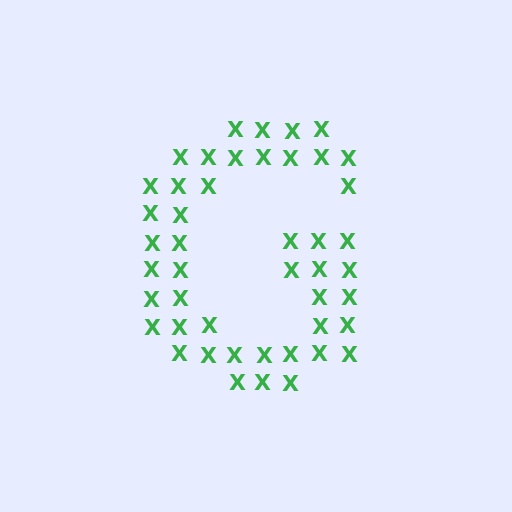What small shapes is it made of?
It is made of small letter X's.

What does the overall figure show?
The overall figure shows the letter G.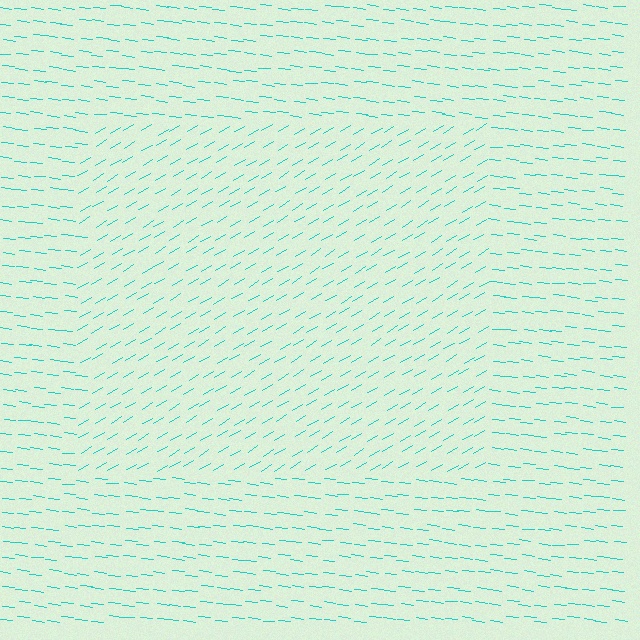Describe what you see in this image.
The image is filled with small cyan line segments. A rectangle region in the image has lines oriented differently from the surrounding lines, creating a visible texture boundary.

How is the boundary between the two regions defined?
The boundary is defined purely by a change in line orientation (approximately 37 degrees difference). All lines are the same color and thickness.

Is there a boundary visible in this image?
Yes, there is a texture boundary formed by a change in line orientation.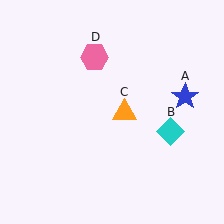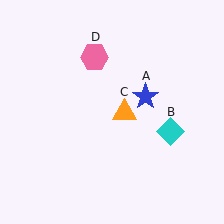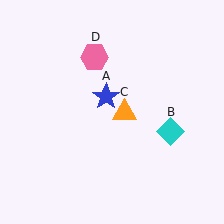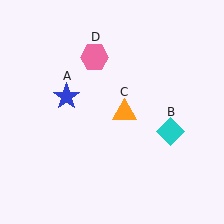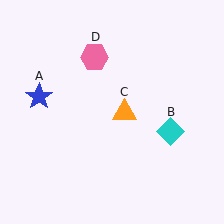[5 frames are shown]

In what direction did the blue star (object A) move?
The blue star (object A) moved left.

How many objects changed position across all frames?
1 object changed position: blue star (object A).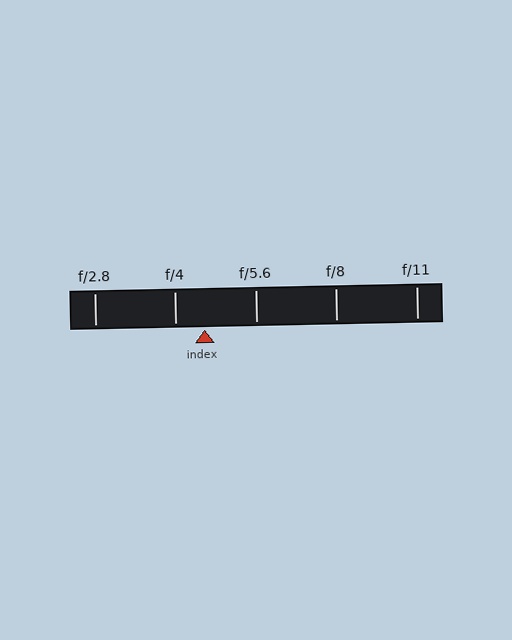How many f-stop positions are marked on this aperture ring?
There are 5 f-stop positions marked.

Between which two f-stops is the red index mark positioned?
The index mark is between f/4 and f/5.6.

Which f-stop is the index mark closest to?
The index mark is closest to f/4.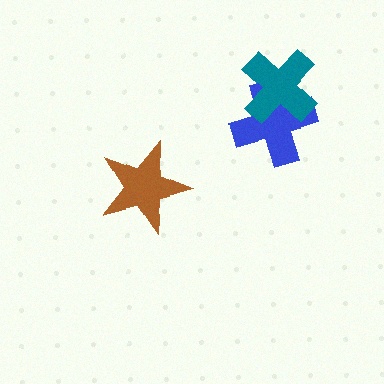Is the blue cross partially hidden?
Yes, it is partially covered by another shape.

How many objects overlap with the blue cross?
1 object overlaps with the blue cross.